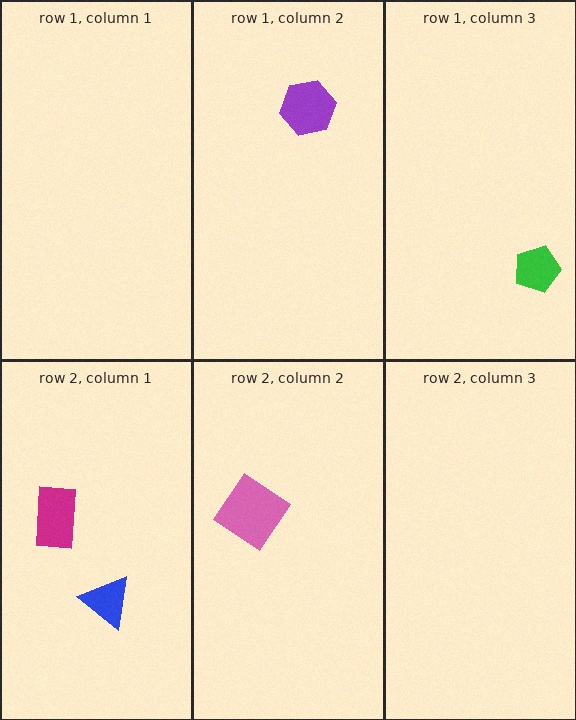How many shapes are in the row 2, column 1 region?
2.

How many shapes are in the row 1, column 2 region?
1.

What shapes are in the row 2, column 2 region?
The pink diamond.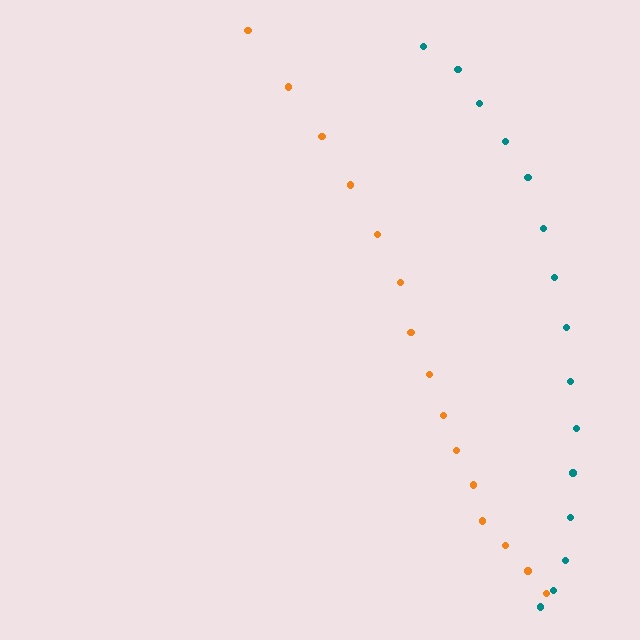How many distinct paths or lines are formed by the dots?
There are 2 distinct paths.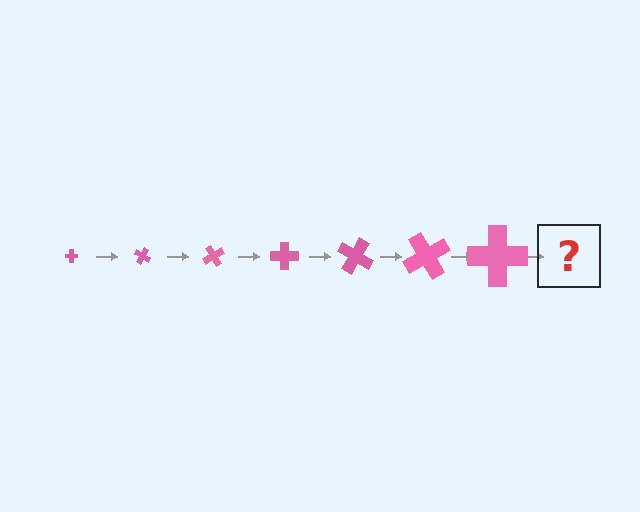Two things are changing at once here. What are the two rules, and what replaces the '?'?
The two rules are that the cross grows larger each step and it rotates 30 degrees each step. The '?' should be a cross, larger than the previous one and rotated 210 degrees from the start.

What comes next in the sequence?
The next element should be a cross, larger than the previous one and rotated 210 degrees from the start.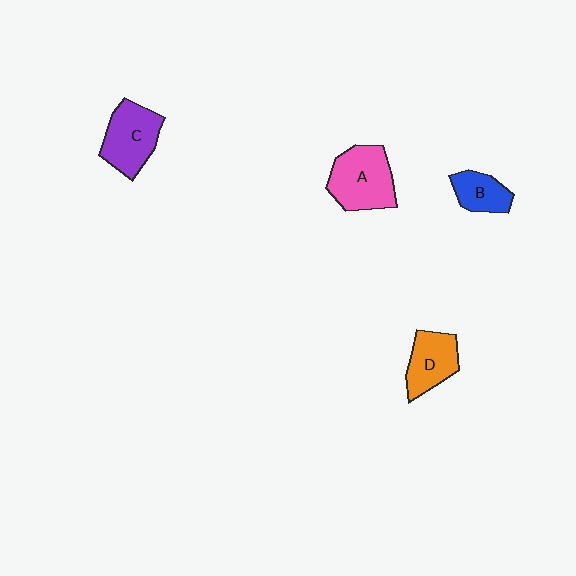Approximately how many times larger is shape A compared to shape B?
Approximately 1.8 times.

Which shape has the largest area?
Shape A (pink).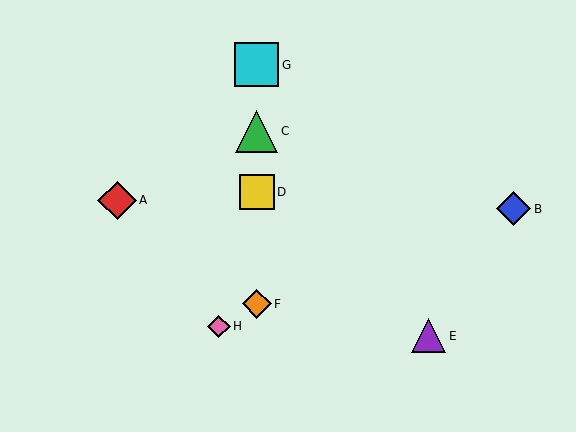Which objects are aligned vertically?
Objects C, D, F, G are aligned vertically.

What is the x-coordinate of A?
Object A is at x≈117.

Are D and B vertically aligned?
No, D is at x≈257 and B is at x≈514.